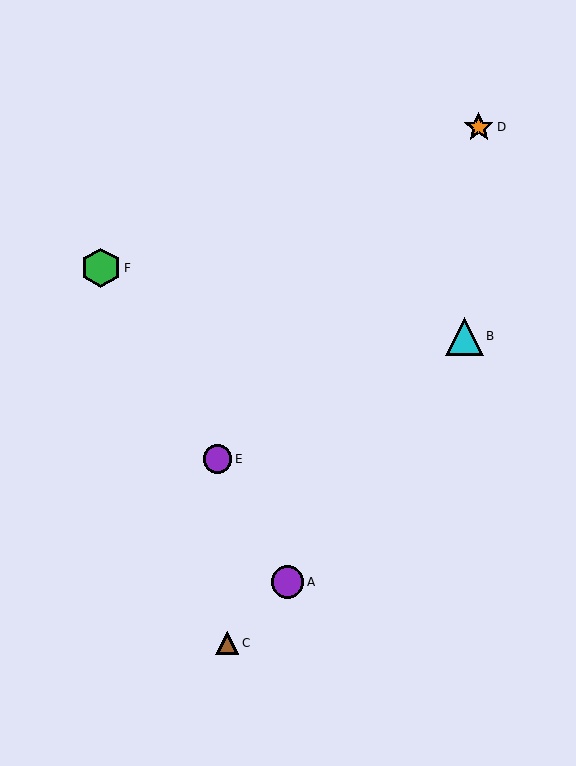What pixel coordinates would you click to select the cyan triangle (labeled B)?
Click at (464, 336) to select the cyan triangle B.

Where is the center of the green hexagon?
The center of the green hexagon is at (101, 268).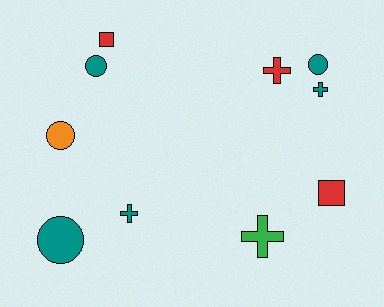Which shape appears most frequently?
Cross, with 4 objects.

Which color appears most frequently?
Teal, with 5 objects.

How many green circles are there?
There are no green circles.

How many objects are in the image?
There are 10 objects.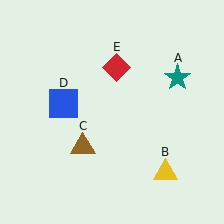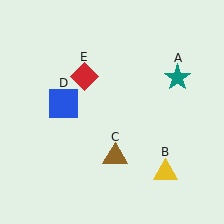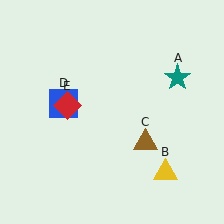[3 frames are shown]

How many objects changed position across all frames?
2 objects changed position: brown triangle (object C), red diamond (object E).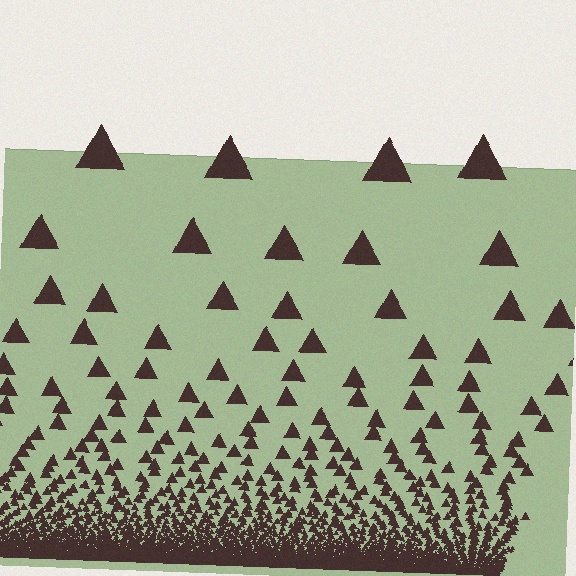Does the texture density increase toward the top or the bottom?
Density increases toward the bottom.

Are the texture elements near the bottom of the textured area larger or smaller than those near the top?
Smaller. The gradient is inverted — elements near the bottom are smaller and denser.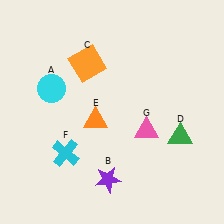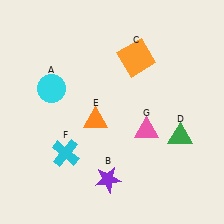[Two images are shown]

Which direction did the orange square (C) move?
The orange square (C) moved right.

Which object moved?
The orange square (C) moved right.